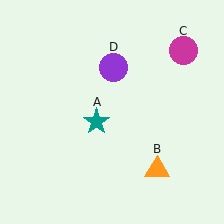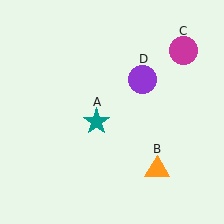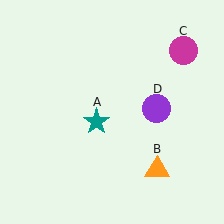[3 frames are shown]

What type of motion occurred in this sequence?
The purple circle (object D) rotated clockwise around the center of the scene.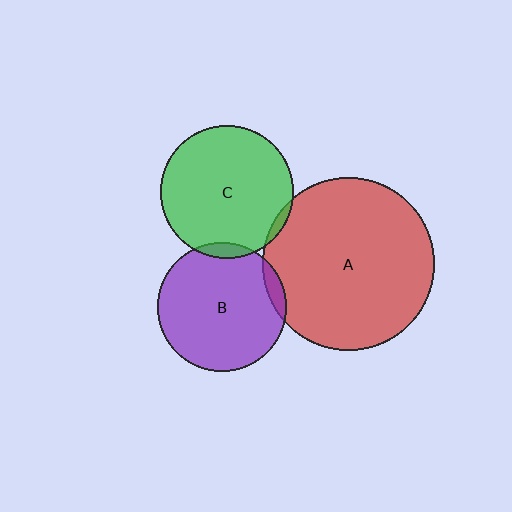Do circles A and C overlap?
Yes.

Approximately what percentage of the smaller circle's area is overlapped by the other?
Approximately 5%.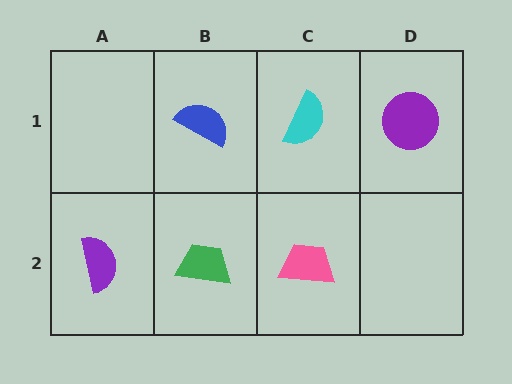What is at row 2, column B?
A green trapezoid.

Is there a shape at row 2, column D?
No, that cell is empty.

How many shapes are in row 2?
3 shapes.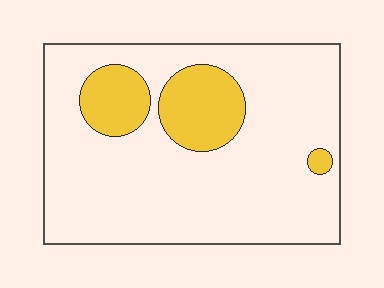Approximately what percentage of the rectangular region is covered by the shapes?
Approximately 20%.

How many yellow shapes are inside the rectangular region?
3.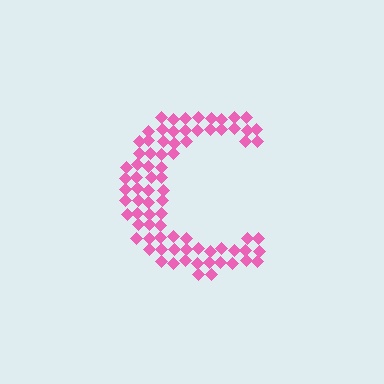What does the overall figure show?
The overall figure shows the letter C.